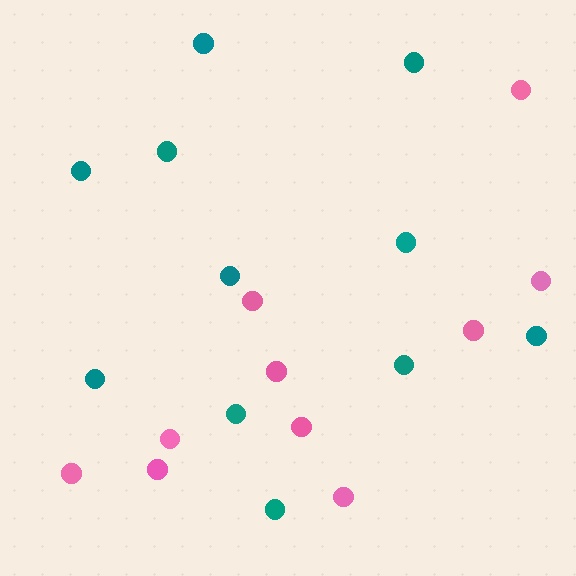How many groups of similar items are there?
There are 2 groups: one group of pink circles (10) and one group of teal circles (11).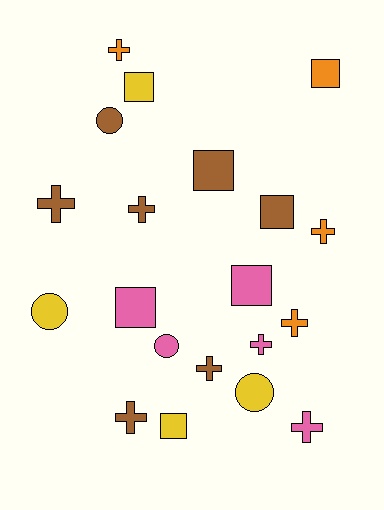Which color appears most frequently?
Brown, with 7 objects.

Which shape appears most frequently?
Cross, with 9 objects.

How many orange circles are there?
There are no orange circles.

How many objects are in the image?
There are 20 objects.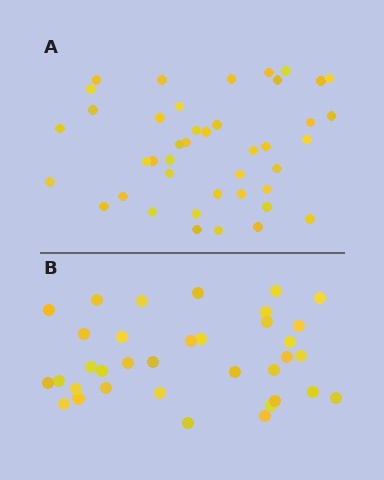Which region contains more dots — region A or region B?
Region A (the top region) has more dots.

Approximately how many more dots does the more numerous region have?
Region A has roughly 8 or so more dots than region B.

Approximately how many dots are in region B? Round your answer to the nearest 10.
About 40 dots. (The exact count is 35, which rounds to 40.)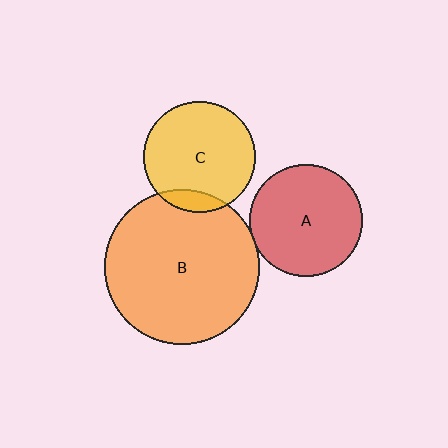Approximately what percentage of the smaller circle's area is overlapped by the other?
Approximately 10%.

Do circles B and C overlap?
Yes.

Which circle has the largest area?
Circle B (orange).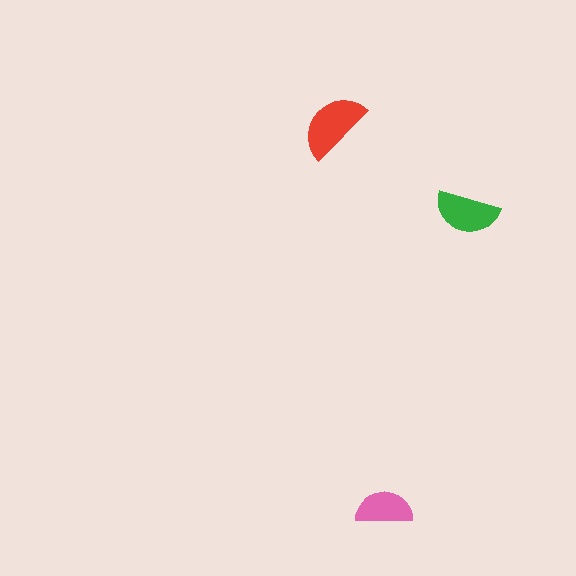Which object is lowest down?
The pink semicircle is bottommost.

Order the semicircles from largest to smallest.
the red one, the green one, the pink one.